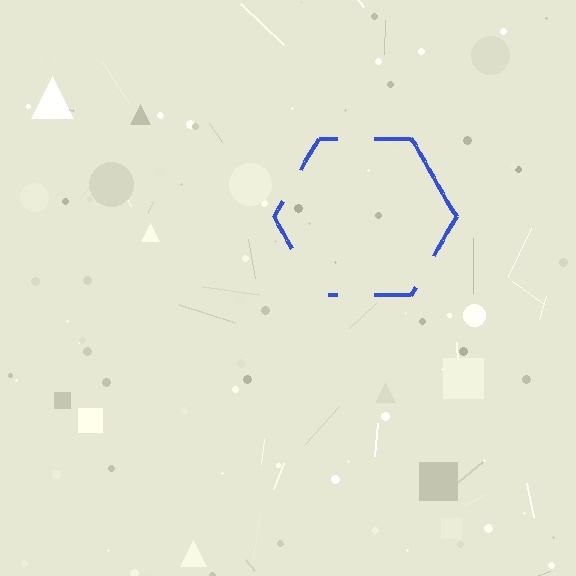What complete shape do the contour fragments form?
The contour fragments form a hexagon.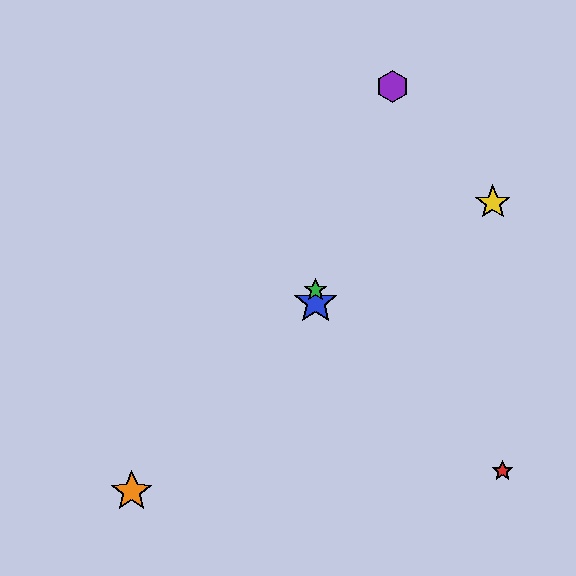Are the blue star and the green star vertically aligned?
Yes, both are at x≈316.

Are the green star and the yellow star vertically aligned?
No, the green star is at x≈316 and the yellow star is at x≈493.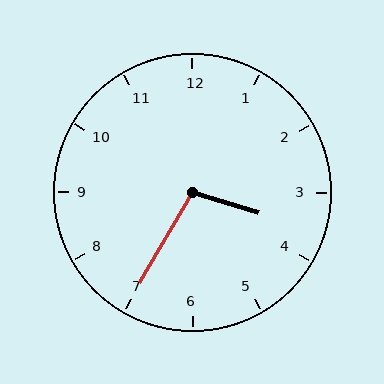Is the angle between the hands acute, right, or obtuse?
It is obtuse.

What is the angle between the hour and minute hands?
Approximately 102 degrees.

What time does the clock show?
3:35.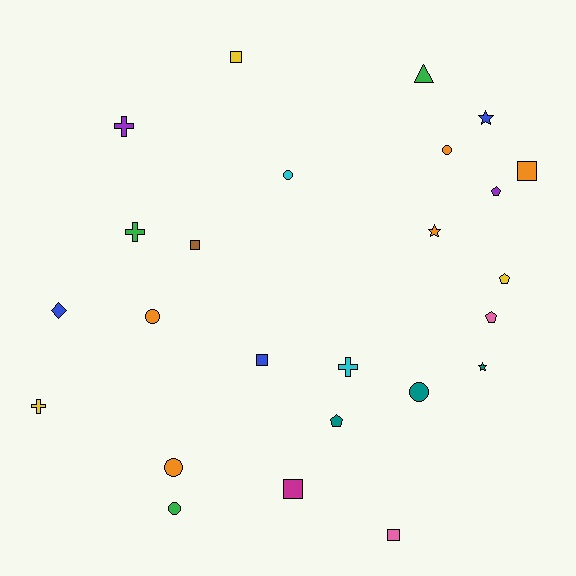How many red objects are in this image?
There are no red objects.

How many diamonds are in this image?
There is 1 diamond.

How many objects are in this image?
There are 25 objects.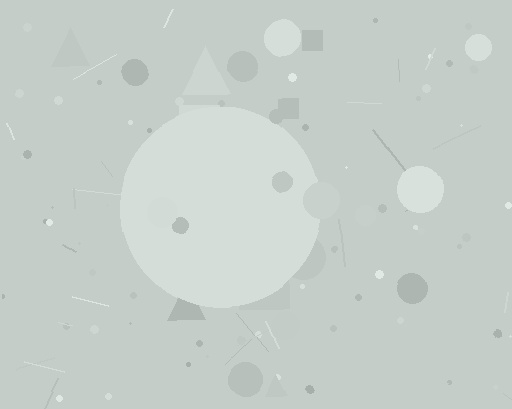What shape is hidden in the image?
A circle is hidden in the image.